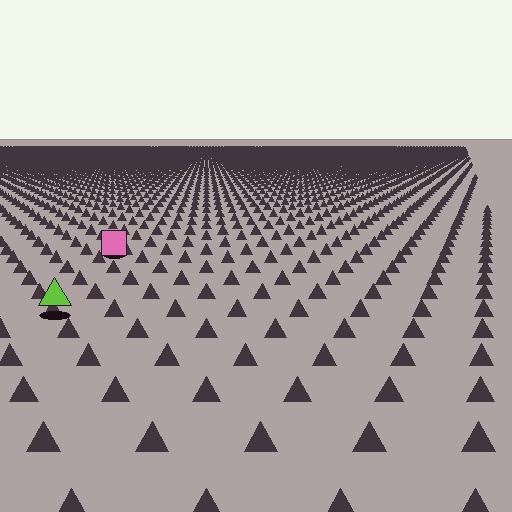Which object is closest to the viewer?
The lime triangle is closest. The texture marks near it are larger and more spread out.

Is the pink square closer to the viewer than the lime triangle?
No. The lime triangle is closer — you can tell from the texture gradient: the ground texture is coarser near it.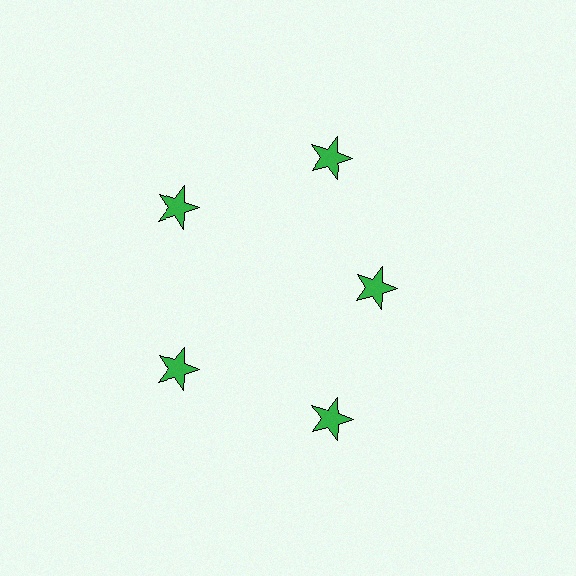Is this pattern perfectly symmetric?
No. The 5 green stars are arranged in a ring, but one element near the 3 o'clock position is pulled inward toward the center, breaking the 5-fold rotational symmetry.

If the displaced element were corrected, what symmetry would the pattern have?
It would have 5-fold rotational symmetry — the pattern would map onto itself every 72 degrees.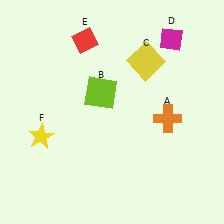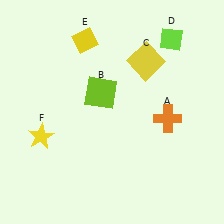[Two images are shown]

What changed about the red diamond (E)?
In Image 1, E is red. In Image 2, it changed to yellow.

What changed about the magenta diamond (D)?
In Image 1, D is magenta. In Image 2, it changed to lime.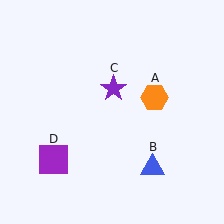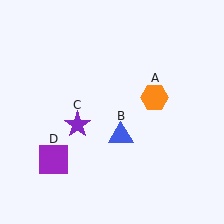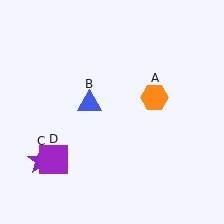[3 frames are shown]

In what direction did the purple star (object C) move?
The purple star (object C) moved down and to the left.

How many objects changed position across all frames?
2 objects changed position: blue triangle (object B), purple star (object C).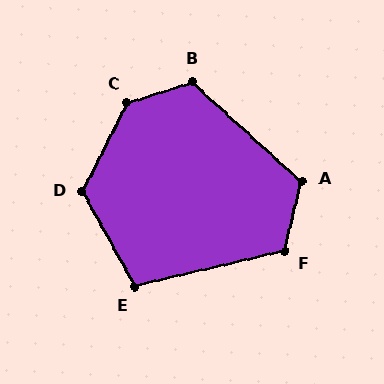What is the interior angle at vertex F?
Approximately 117 degrees (obtuse).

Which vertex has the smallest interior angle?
E, at approximately 106 degrees.